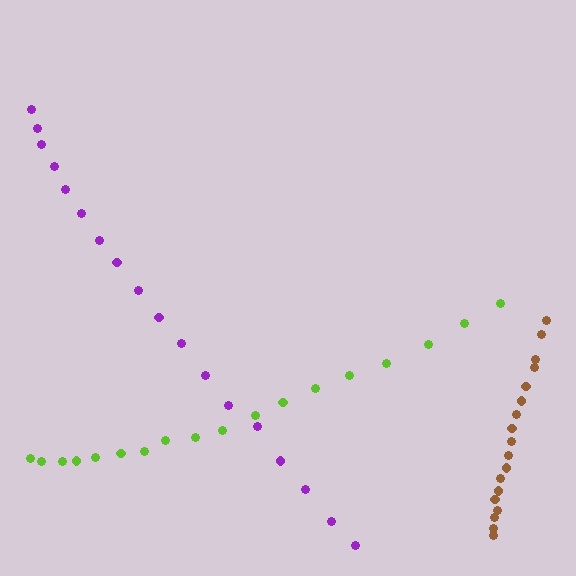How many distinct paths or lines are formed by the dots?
There are 3 distinct paths.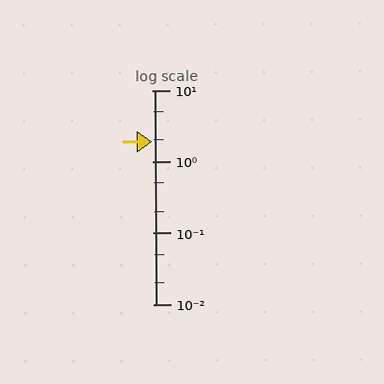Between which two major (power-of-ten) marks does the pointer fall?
The pointer is between 1 and 10.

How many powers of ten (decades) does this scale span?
The scale spans 3 decades, from 0.01 to 10.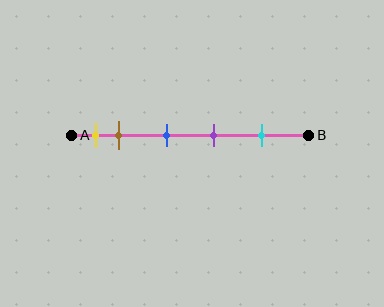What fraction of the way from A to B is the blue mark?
The blue mark is approximately 40% (0.4) of the way from A to B.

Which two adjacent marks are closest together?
The yellow and brown marks are the closest adjacent pair.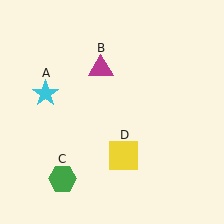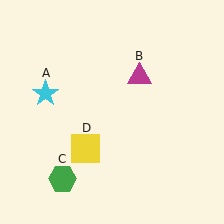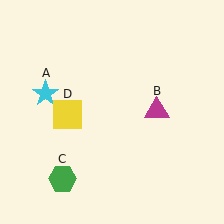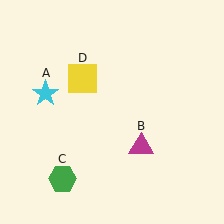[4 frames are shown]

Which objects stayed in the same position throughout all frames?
Cyan star (object A) and green hexagon (object C) remained stationary.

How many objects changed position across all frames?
2 objects changed position: magenta triangle (object B), yellow square (object D).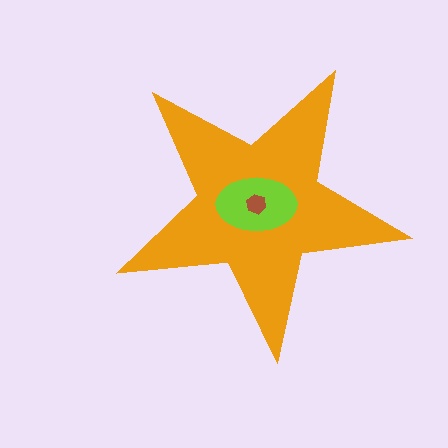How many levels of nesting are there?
3.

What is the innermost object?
The brown hexagon.